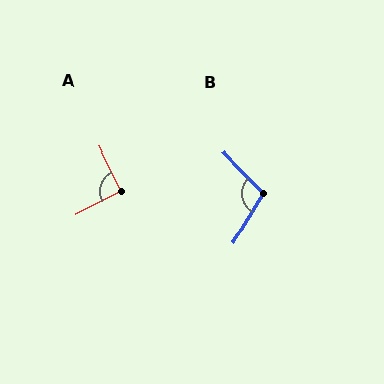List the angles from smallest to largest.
A (91°), B (104°).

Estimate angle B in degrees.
Approximately 104 degrees.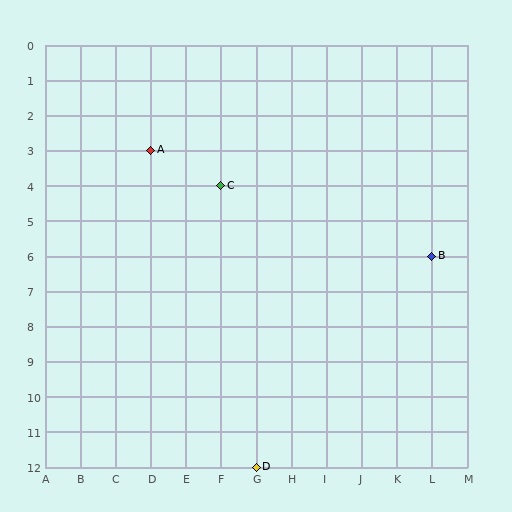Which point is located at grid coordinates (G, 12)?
Point D is at (G, 12).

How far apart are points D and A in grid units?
Points D and A are 3 columns and 9 rows apart (about 9.5 grid units diagonally).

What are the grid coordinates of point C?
Point C is at grid coordinates (F, 4).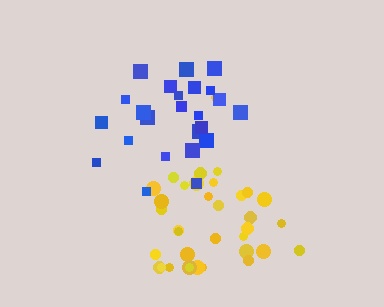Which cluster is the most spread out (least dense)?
Blue.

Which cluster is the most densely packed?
Yellow.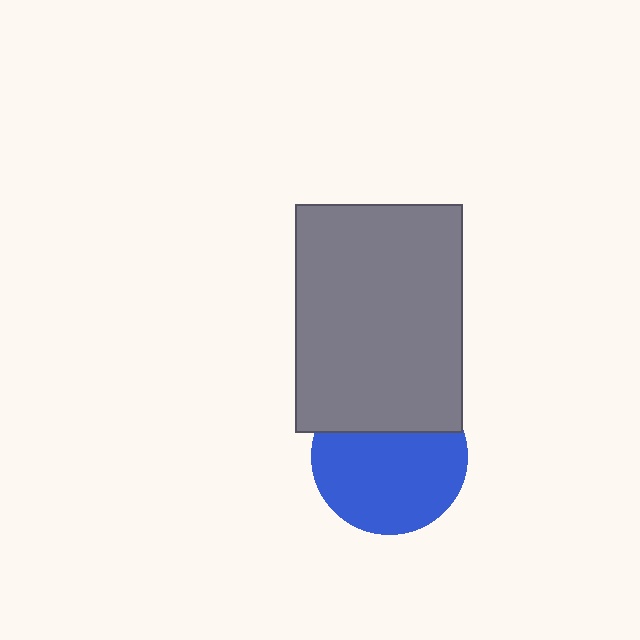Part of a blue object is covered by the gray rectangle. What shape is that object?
It is a circle.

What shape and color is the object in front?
The object in front is a gray rectangle.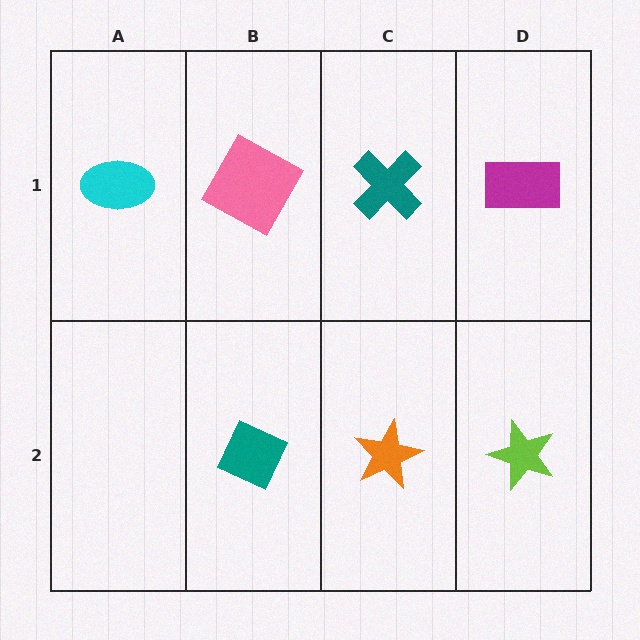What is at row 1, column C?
A teal cross.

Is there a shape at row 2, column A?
No, that cell is empty.